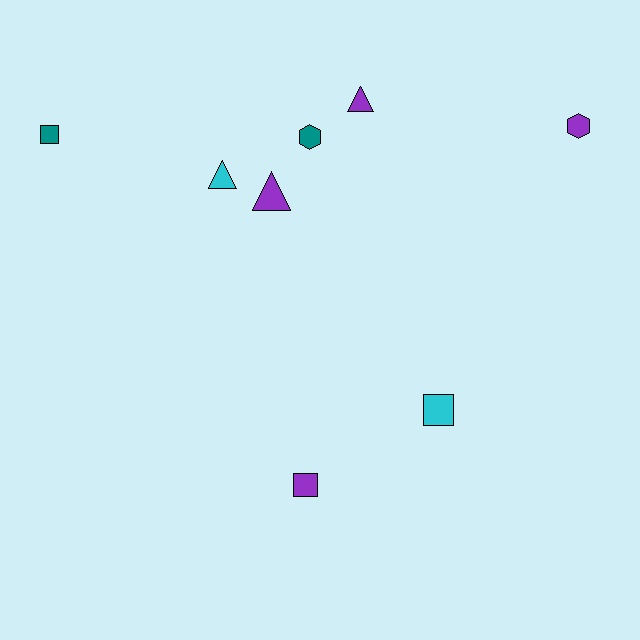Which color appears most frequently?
Purple, with 4 objects.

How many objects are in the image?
There are 8 objects.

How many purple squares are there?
There is 1 purple square.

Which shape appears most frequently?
Square, with 3 objects.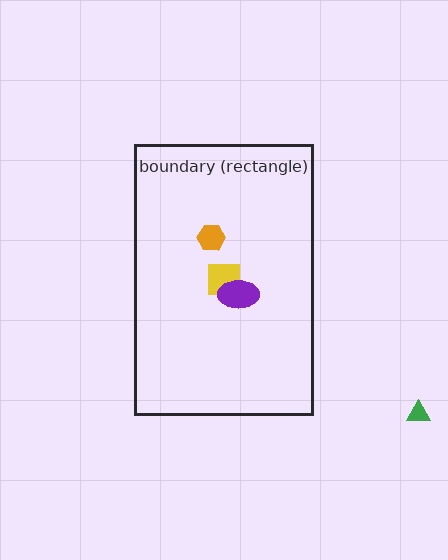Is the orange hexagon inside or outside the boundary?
Inside.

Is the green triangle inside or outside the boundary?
Outside.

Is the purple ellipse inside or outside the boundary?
Inside.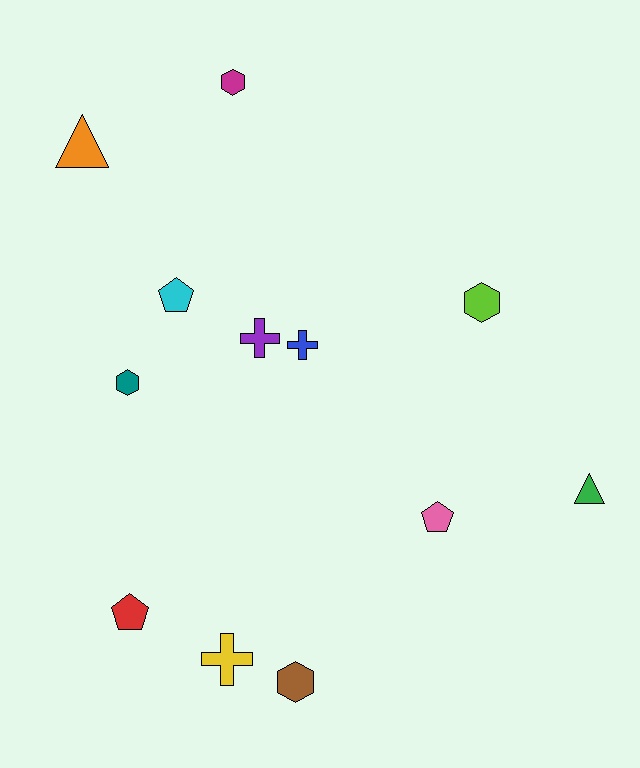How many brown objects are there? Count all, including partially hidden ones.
There is 1 brown object.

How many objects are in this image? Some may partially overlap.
There are 12 objects.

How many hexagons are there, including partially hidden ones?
There are 4 hexagons.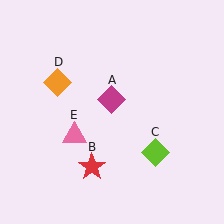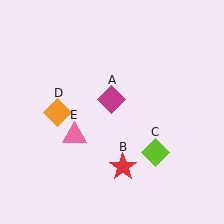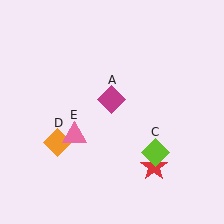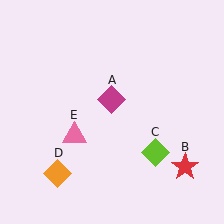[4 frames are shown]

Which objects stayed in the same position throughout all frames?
Magenta diamond (object A) and lime diamond (object C) and pink triangle (object E) remained stationary.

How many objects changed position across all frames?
2 objects changed position: red star (object B), orange diamond (object D).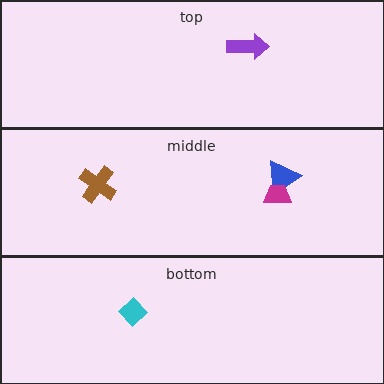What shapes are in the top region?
The purple arrow.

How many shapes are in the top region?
1.